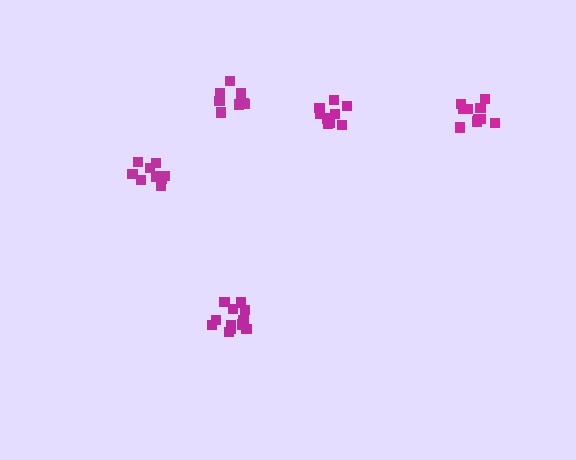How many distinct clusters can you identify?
There are 5 distinct clusters.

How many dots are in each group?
Group 1: 9 dots, Group 2: 12 dots, Group 3: 8 dots, Group 4: 9 dots, Group 5: 11 dots (49 total).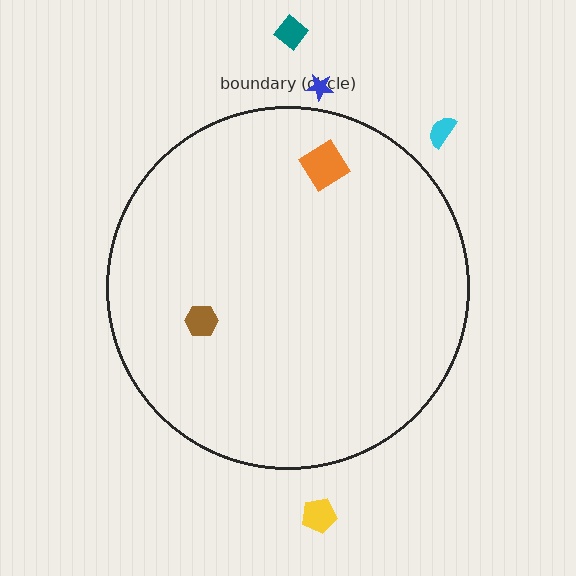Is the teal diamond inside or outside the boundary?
Outside.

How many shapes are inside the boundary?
2 inside, 4 outside.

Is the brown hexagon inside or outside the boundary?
Inside.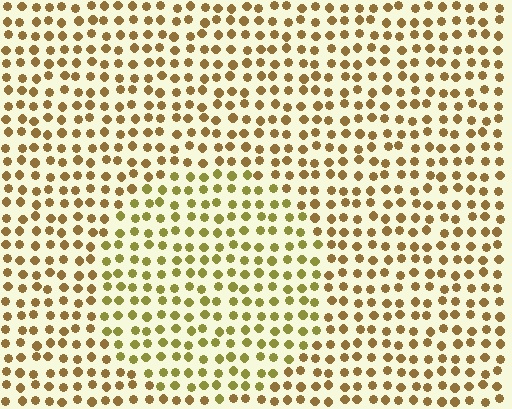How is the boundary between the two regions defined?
The boundary is defined purely by a slight shift in hue (about 25 degrees). Spacing, size, and orientation are identical on both sides.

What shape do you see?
I see a circle.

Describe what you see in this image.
The image is filled with small brown elements in a uniform arrangement. A circle-shaped region is visible where the elements are tinted to a slightly different hue, forming a subtle color boundary.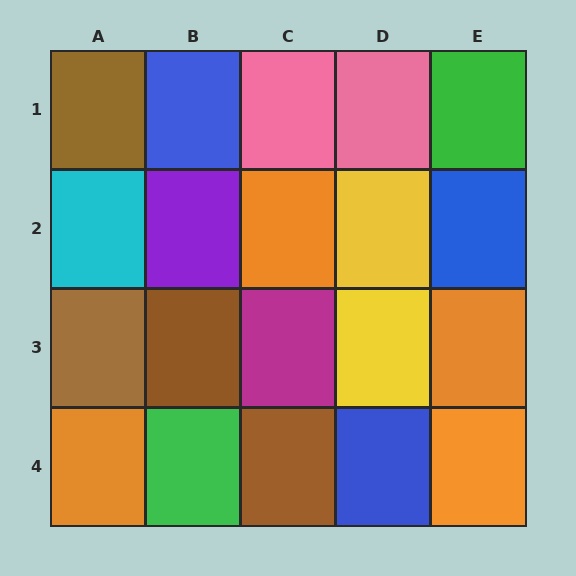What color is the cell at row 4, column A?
Orange.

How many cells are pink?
2 cells are pink.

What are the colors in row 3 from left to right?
Brown, brown, magenta, yellow, orange.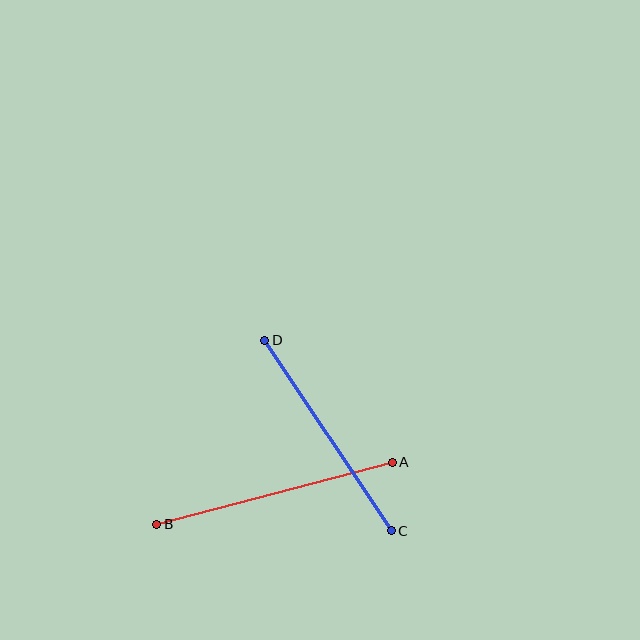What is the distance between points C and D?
The distance is approximately 229 pixels.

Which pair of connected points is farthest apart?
Points A and B are farthest apart.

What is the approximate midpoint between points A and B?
The midpoint is at approximately (275, 493) pixels.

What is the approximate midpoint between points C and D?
The midpoint is at approximately (328, 435) pixels.